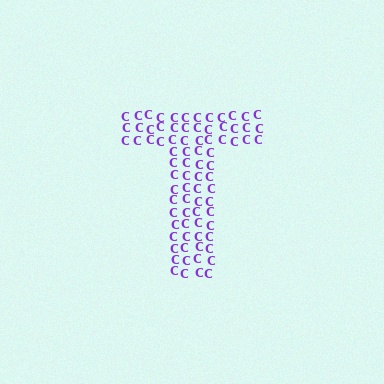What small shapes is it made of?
It is made of small letter C's.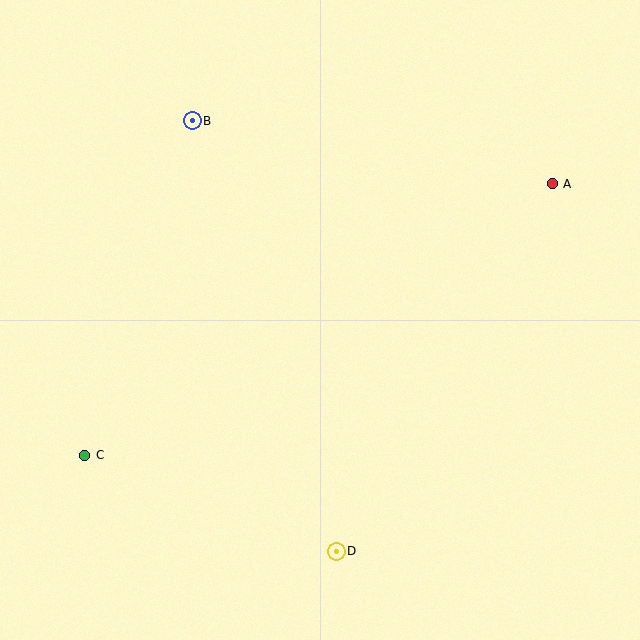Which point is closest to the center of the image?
Point D at (336, 551) is closest to the center.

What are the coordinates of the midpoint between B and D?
The midpoint between B and D is at (264, 336).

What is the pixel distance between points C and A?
The distance between C and A is 541 pixels.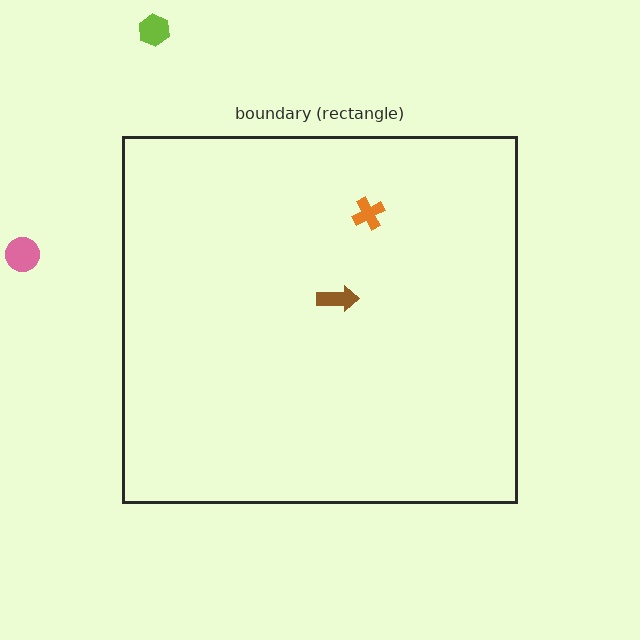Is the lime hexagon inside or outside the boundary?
Outside.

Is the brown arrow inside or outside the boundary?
Inside.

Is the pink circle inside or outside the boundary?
Outside.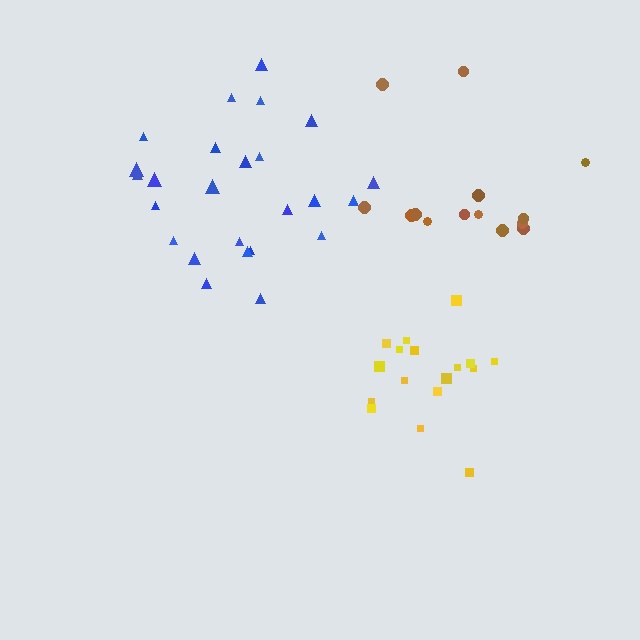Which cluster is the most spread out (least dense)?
Brown.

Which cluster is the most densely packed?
Yellow.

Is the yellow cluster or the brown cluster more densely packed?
Yellow.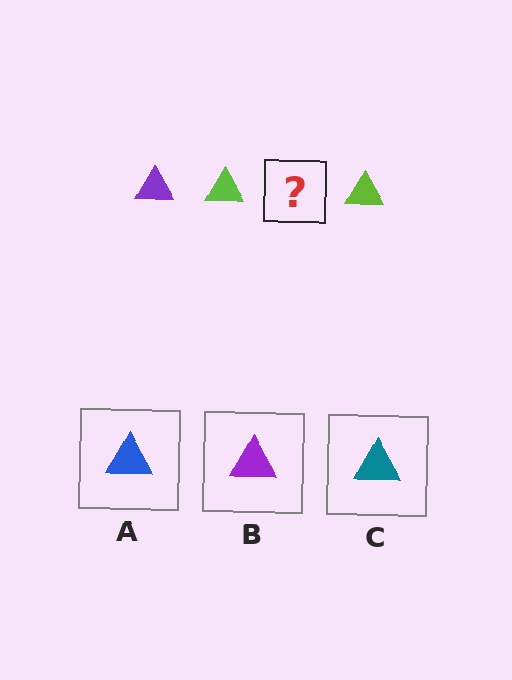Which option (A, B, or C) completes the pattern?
B.